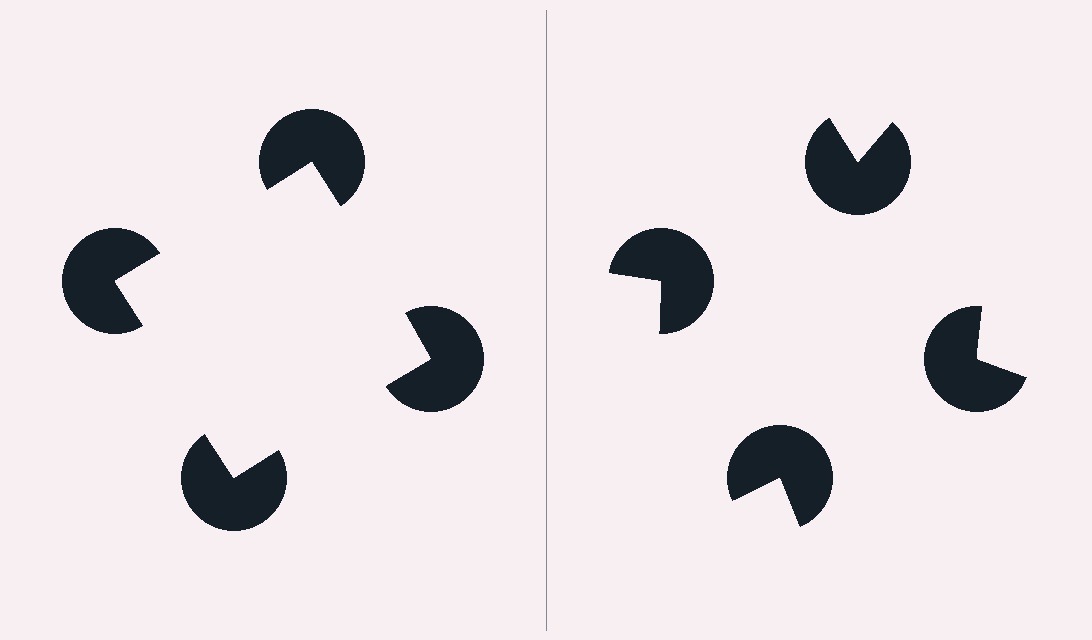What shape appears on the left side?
An illusory square.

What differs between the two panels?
The pac-man discs are positioned identically on both sides; only the wedge orientations differ. On the left they align to a square; on the right they are misaligned.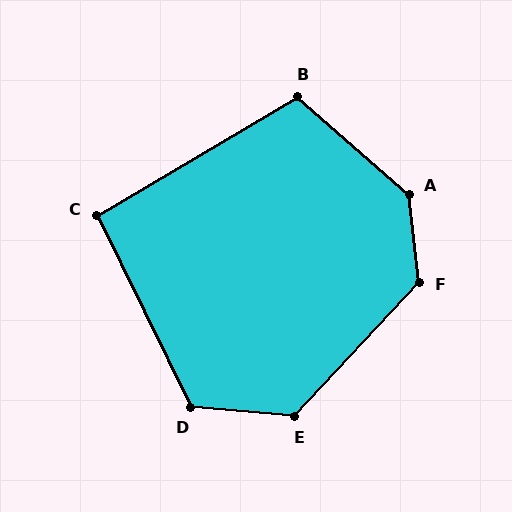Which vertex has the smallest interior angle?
C, at approximately 94 degrees.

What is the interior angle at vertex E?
Approximately 128 degrees (obtuse).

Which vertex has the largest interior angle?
A, at approximately 138 degrees.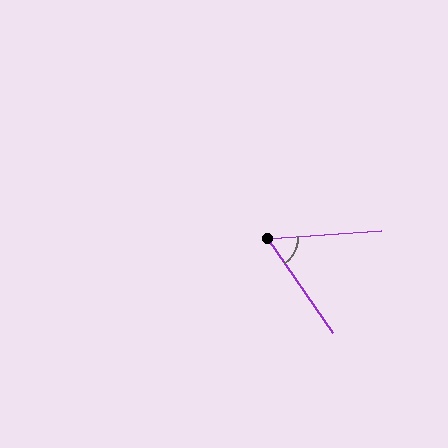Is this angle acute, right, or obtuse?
It is acute.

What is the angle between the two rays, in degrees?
Approximately 59 degrees.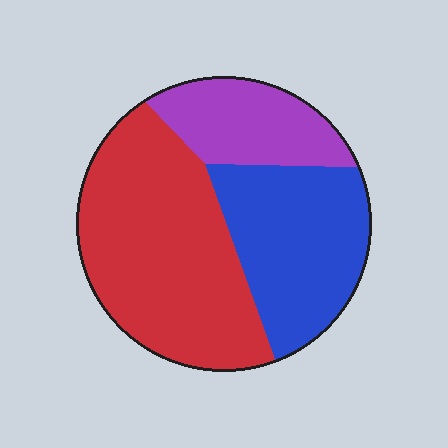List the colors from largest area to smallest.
From largest to smallest: red, blue, purple.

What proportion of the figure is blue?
Blue covers about 30% of the figure.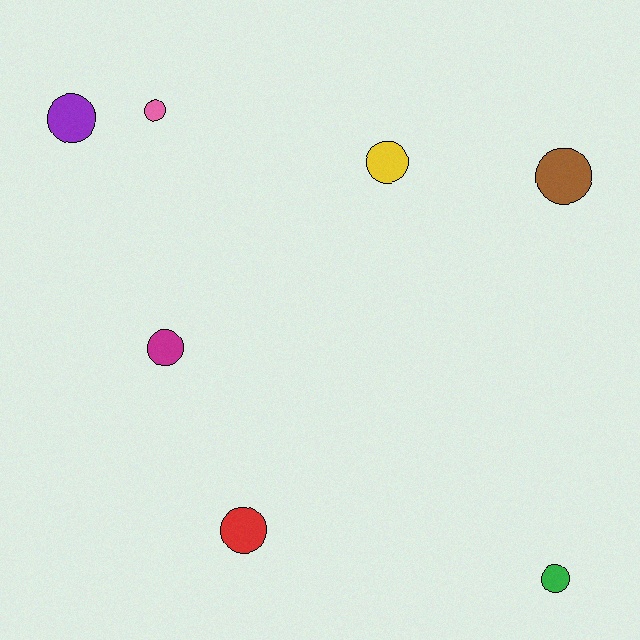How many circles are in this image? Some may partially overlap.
There are 7 circles.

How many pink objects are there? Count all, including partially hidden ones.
There is 1 pink object.